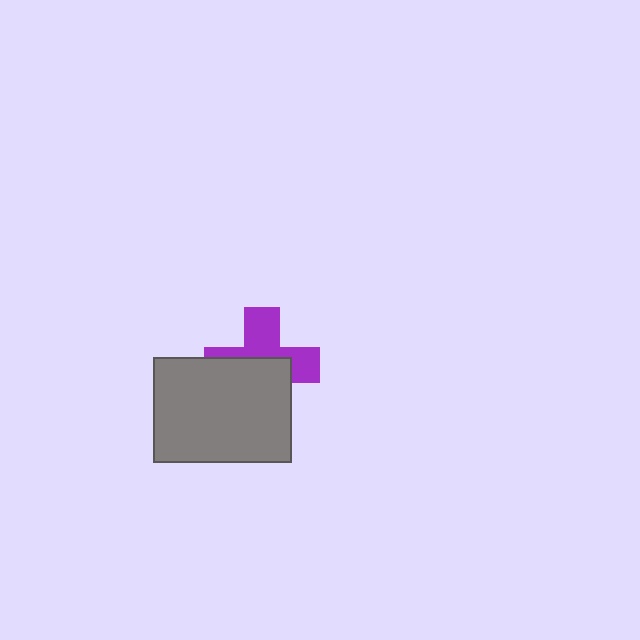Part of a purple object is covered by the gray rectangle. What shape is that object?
It is a cross.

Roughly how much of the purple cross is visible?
About half of it is visible (roughly 47%).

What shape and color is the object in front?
The object in front is a gray rectangle.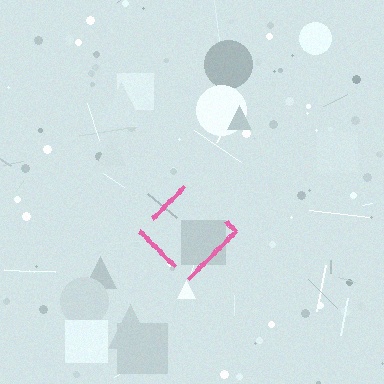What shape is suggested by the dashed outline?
The dashed outline suggests a diamond.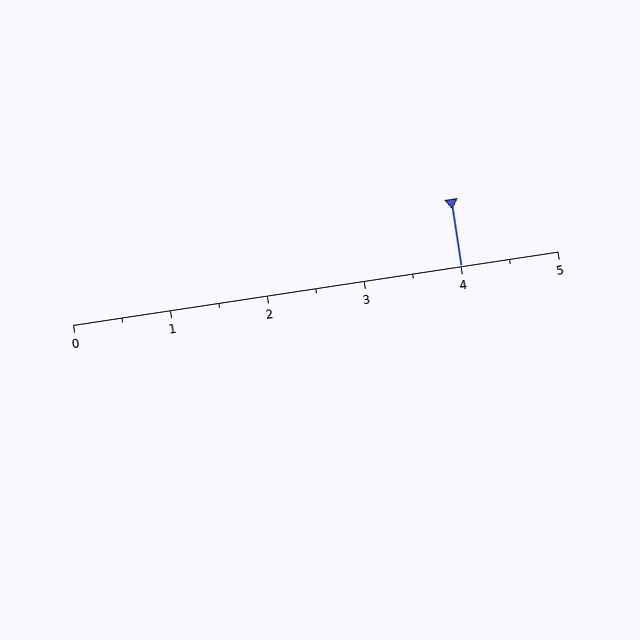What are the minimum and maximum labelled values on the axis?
The axis runs from 0 to 5.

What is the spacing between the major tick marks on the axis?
The major ticks are spaced 1 apart.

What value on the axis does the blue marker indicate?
The marker indicates approximately 4.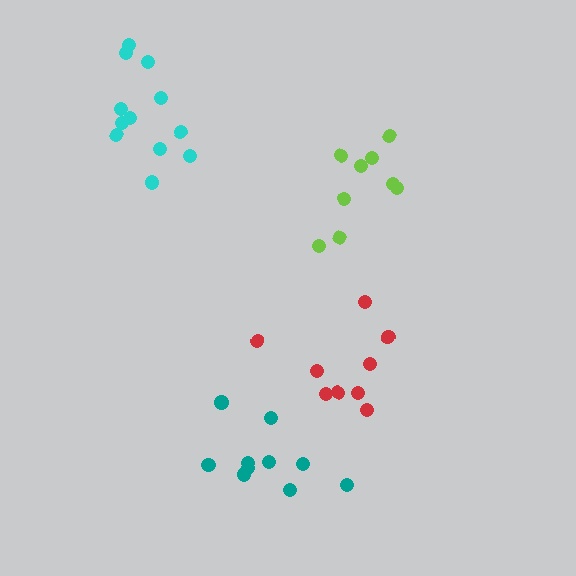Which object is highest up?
The cyan cluster is topmost.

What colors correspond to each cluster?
The clusters are colored: cyan, lime, red, teal.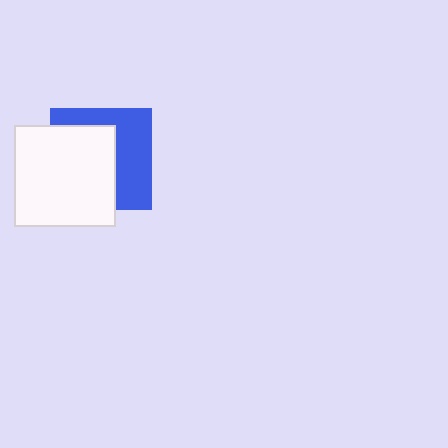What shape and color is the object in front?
The object in front is a white square.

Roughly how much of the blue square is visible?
About half of it is visible (roughly 47%).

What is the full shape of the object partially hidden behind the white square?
The partially hidden object is a blue square.